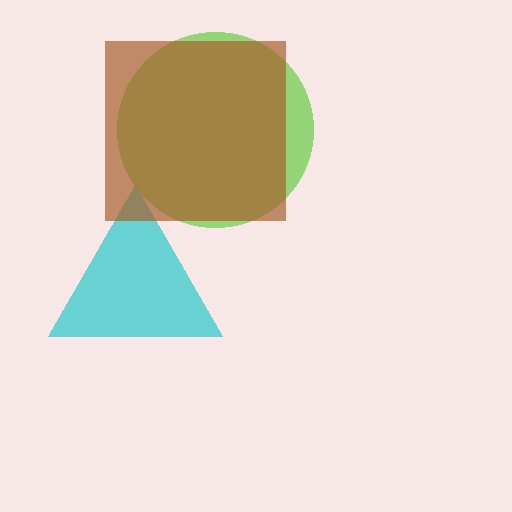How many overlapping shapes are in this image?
There are 3 overlapping shapes in the image.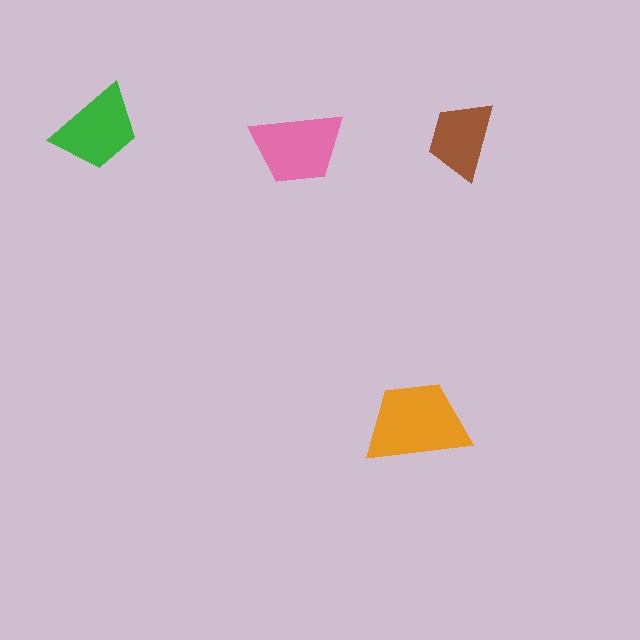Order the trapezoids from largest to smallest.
the orange one, the pink one, the green one, the brown one.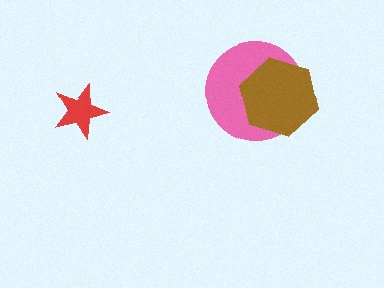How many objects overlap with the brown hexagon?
1 object overlaps with the brown hexagon.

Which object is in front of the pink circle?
The brown hexagon is in front of the pink circle.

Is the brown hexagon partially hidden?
No, no other shape covers it.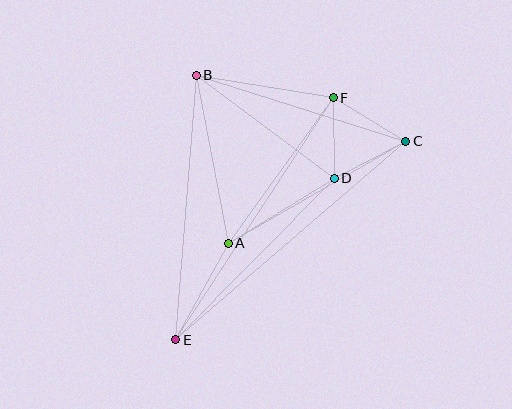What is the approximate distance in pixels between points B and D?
The distance between B and D is approximately 172 pixels.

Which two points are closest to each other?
Points D and F are closest to each other.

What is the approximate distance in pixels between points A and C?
The distance between A and C is approximately 205 pixels.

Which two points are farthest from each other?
Points C and E are farthest from each other.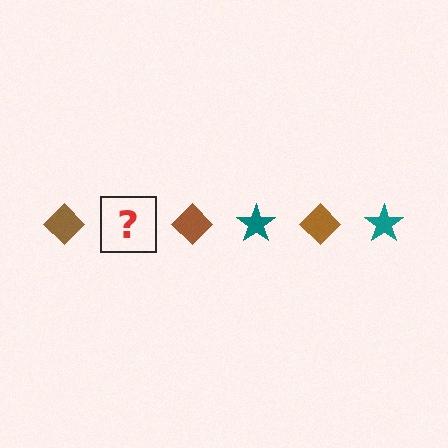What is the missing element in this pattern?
The missing element is a teal star.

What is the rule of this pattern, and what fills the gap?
The rule is that the pattern alternates between brown diamond and teal star. The gap should be filled with a teal star.